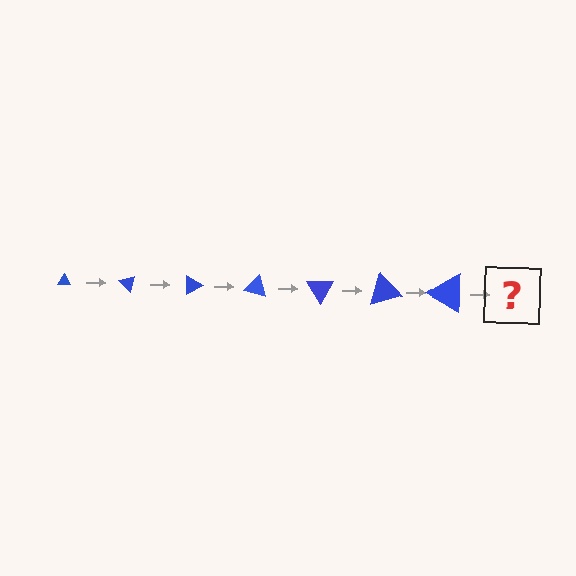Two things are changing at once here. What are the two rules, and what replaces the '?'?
The two rules are that the triangle grows larger each step and it rotates 45 degrees each step. The '?' should be a triangle, larger than the previous one and rotated 315 degrees from the start.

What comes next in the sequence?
The next element should be a triangle, larger than the previous one and rotated 315 degrees from the start.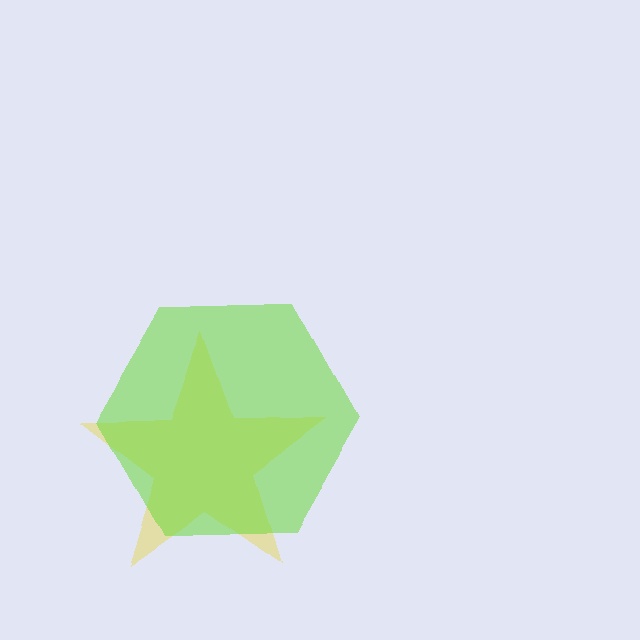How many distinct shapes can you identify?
There are 2 distinct shapes: a yellow star, a lime hexagon.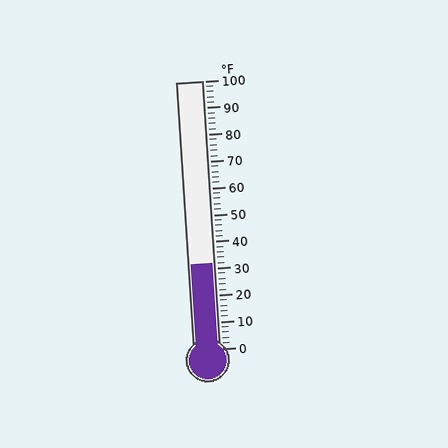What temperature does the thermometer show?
The thermometer shows approximately 32°F.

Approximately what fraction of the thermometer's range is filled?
The thermometer is filled to approximately 30% of its range.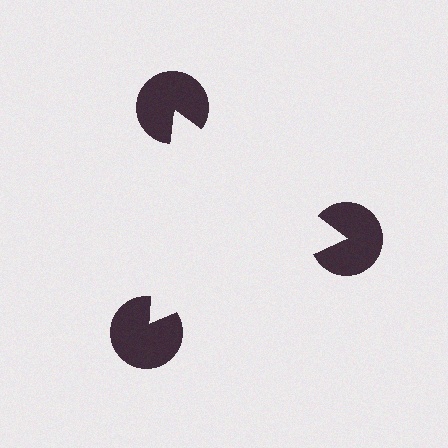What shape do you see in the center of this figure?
An illusory triangle — its edges are inferred from the aligned wedge cuts in the pac-man discs, not physically drawn.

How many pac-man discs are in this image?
There are 3 — one at each vertex of the illusory triangle.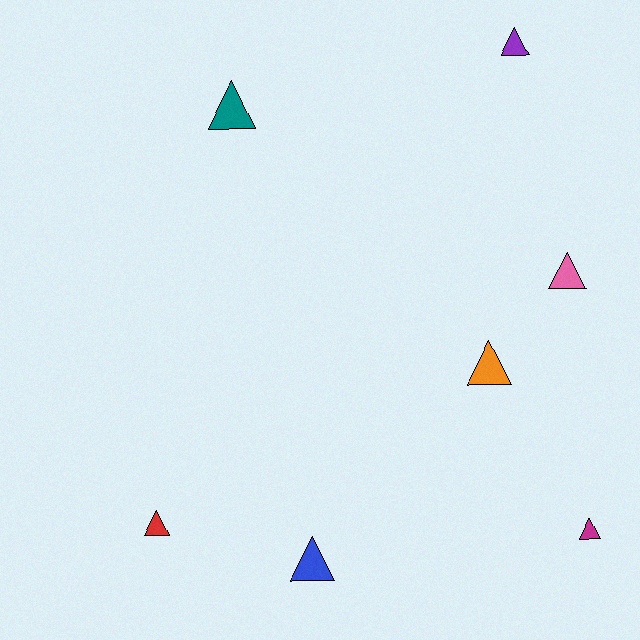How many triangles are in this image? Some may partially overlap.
There are 7 triangles.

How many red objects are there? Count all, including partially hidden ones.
There is 1 red object.